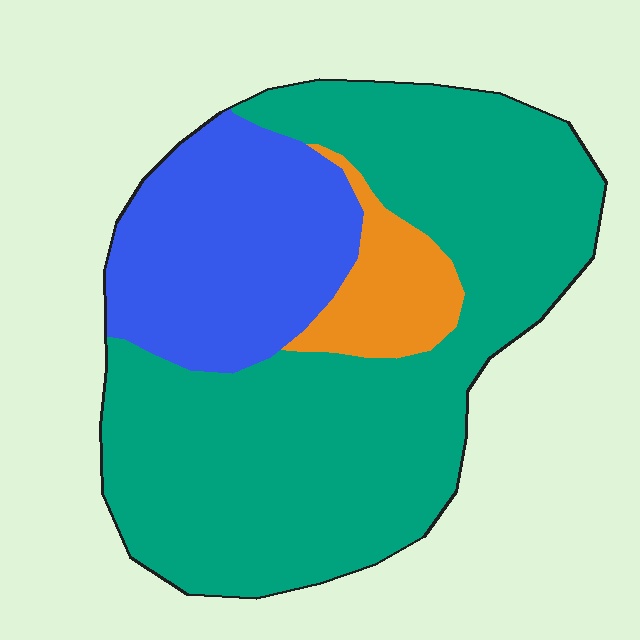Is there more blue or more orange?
Blue.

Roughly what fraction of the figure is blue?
Blue covers roughly 25% of the figure.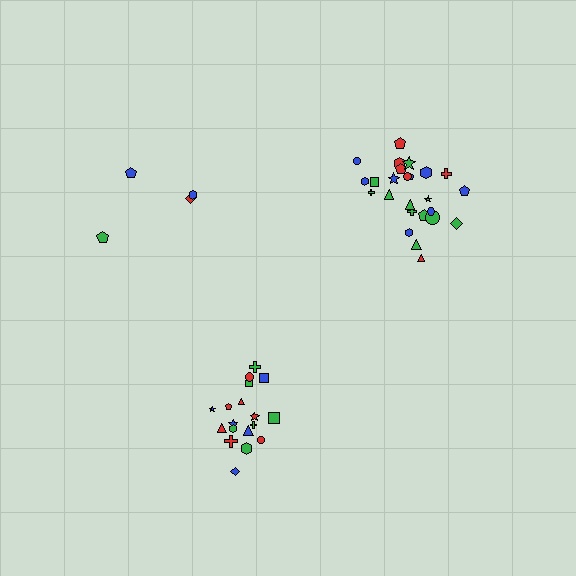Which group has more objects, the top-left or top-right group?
The top-right group.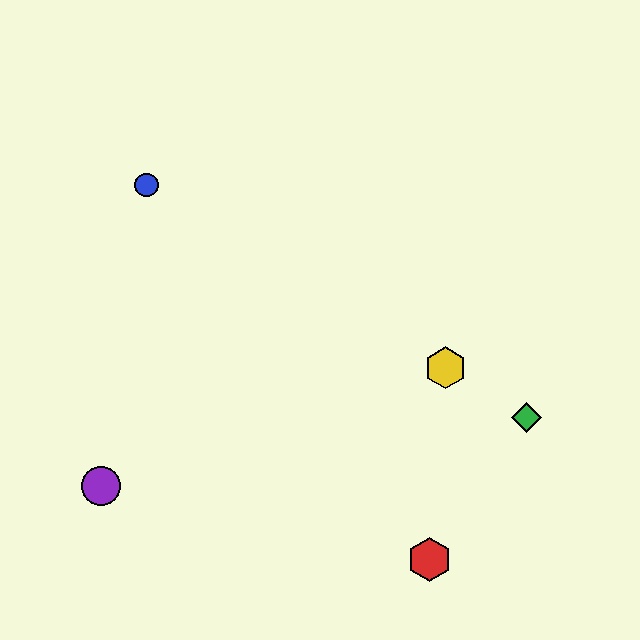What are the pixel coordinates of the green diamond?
The green diamond is at (527, 417).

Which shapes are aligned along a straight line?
The blue circle, the green diamond, the yellow hexagon are aligned along a straight line.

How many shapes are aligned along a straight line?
3 shapes (the blue circle, the green diamond, the yellow hexagon) are aligned along a straight line.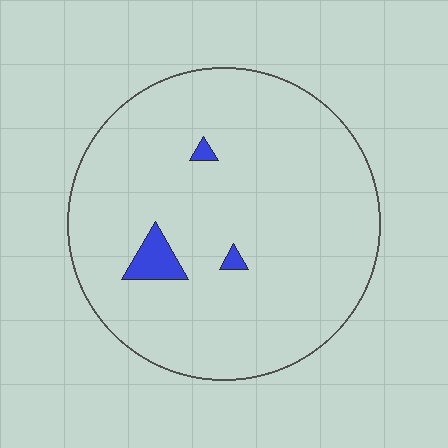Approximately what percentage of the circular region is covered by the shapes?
Approximately 5%.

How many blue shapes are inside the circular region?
3.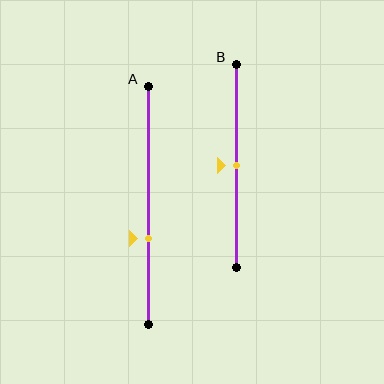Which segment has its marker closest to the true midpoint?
Segment B has its marker closest to the true midpoint.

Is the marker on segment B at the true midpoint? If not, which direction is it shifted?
Yes, the marker on segment B is at the true midpoint.